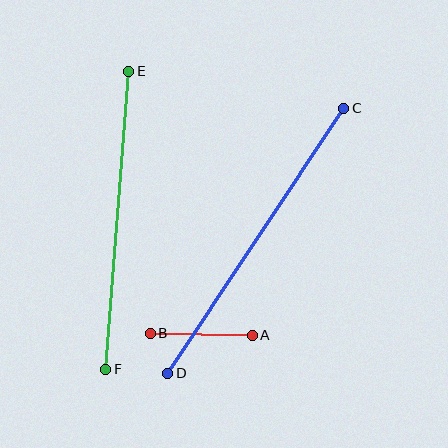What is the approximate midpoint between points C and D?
The midpoint is at approximately (256, 241) pixels.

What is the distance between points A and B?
The distance is approximately 102 pixels.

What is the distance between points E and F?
The distance is approximately 299 pixels.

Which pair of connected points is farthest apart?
Points C and D are farthest apart.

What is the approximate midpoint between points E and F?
The midpoint is at approximately (117, 220) pixels.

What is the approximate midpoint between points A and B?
The midpoint is at approximately (201, 334) pixels.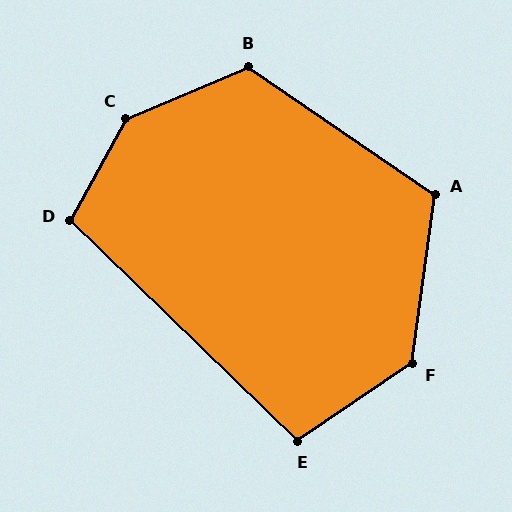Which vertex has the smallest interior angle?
E, at approximately 102 degrees.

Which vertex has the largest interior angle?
C, at approximately 141 degrees.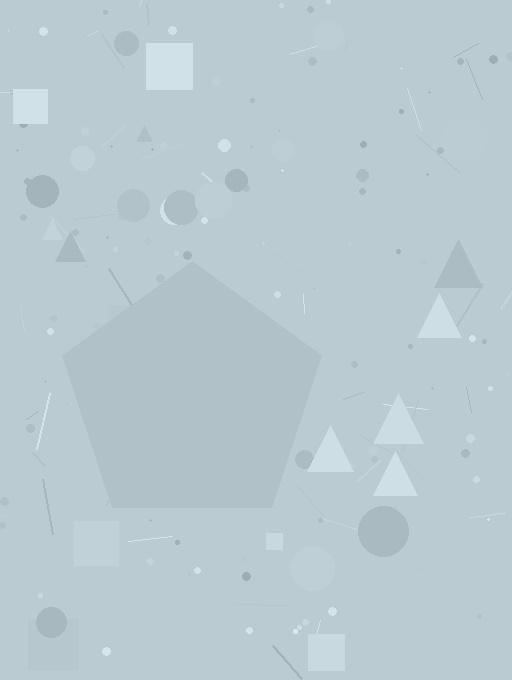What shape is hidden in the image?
A pentagon is hidden in the image.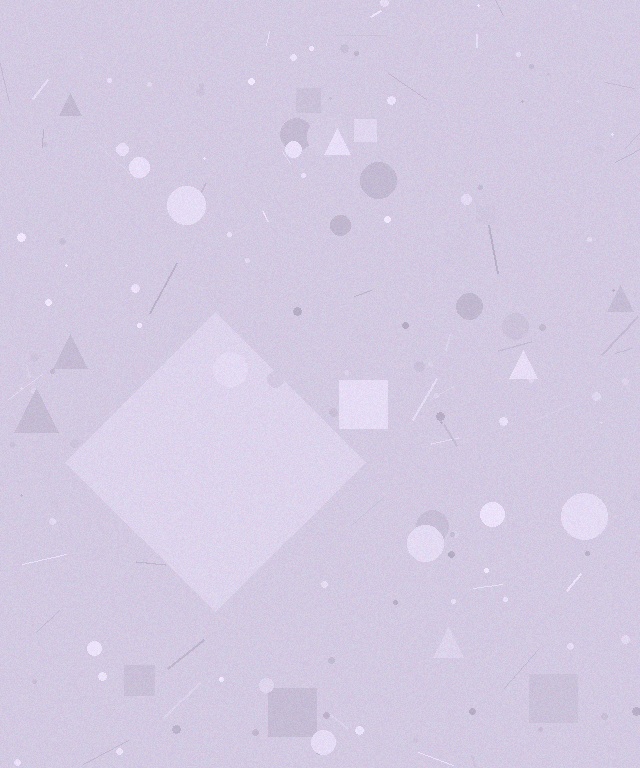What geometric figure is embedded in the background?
A diamond is embedded in the background.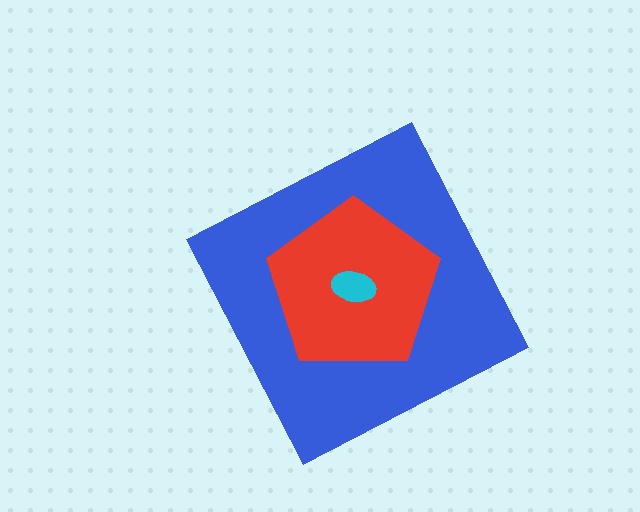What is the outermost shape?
The blue diamond.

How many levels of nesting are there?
3.